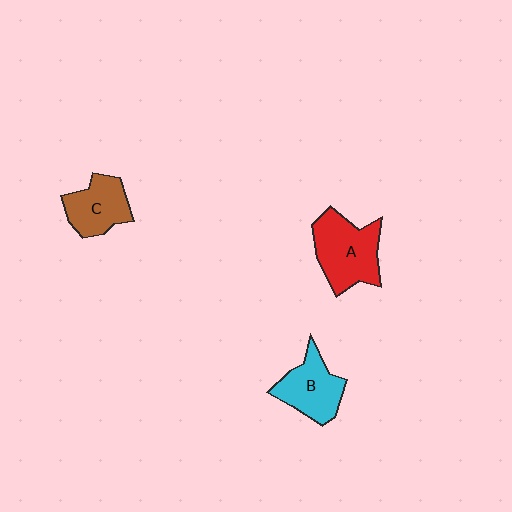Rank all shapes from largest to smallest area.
From largest to smallest: A (red), B (cyan), C (brown).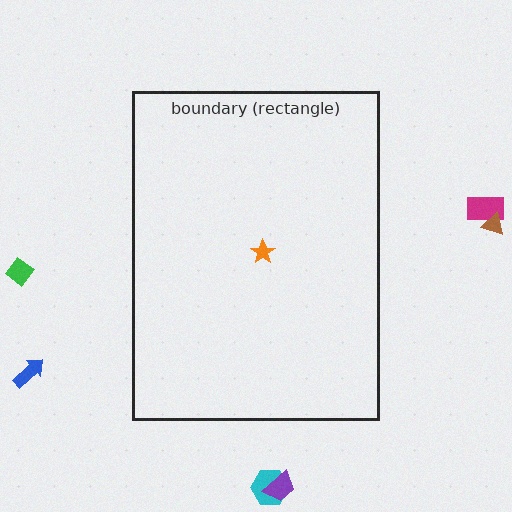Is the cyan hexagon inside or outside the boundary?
Outside.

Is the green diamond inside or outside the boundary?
Outside.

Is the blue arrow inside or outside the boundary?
Outside.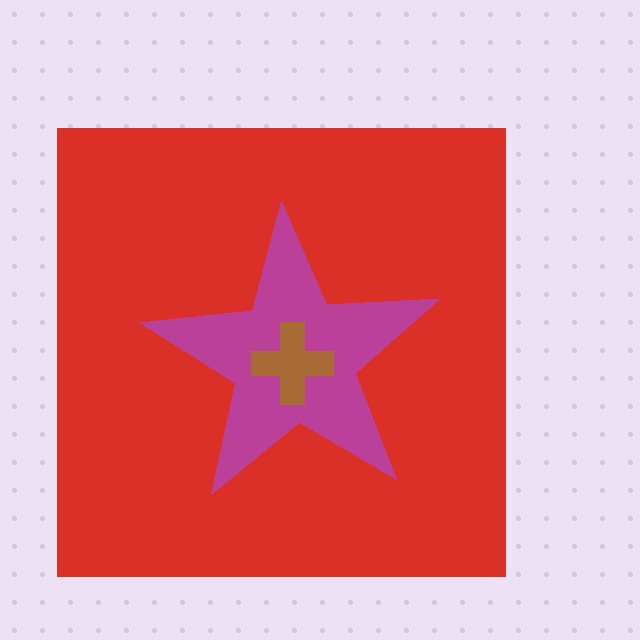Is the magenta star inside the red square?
Yes.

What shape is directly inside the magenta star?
The brown cross.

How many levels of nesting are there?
3.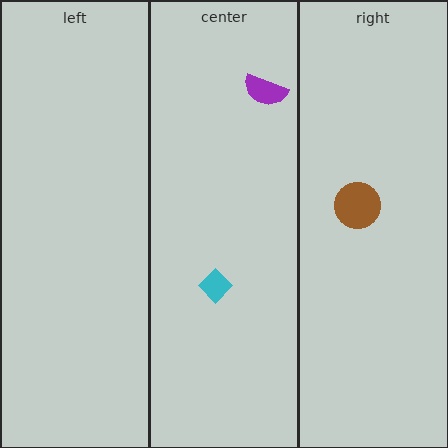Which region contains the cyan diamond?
The center region.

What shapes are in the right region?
The brown circle.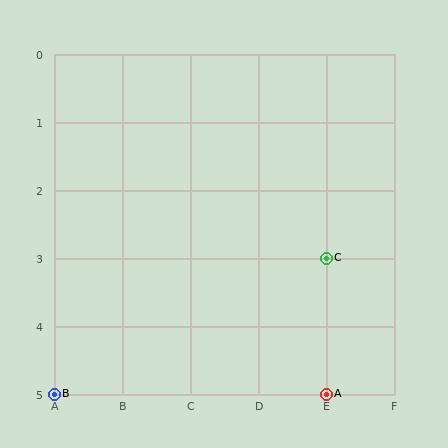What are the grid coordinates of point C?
Point C is at grid coordinates (E, 3).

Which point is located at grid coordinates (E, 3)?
Point C is at (E, 3).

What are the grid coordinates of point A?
Point A is at grid coordinates (E, 5).